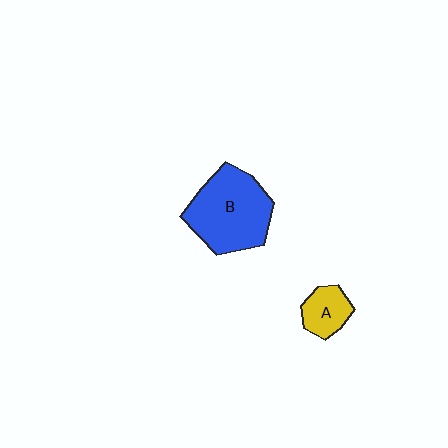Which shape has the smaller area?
Shape A (yellow).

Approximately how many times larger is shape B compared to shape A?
Approximately 2.8 times.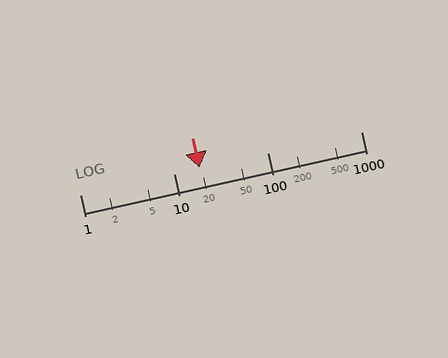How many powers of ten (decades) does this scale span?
The scale spans 3 decades, from 1 to 1000.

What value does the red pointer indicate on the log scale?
The pointer indicates approximately 19.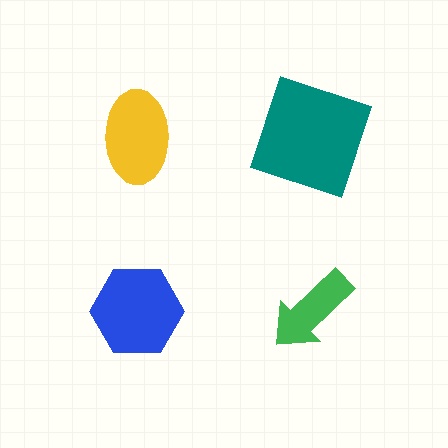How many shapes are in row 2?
2 shapes.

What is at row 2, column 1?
A blue hexagon.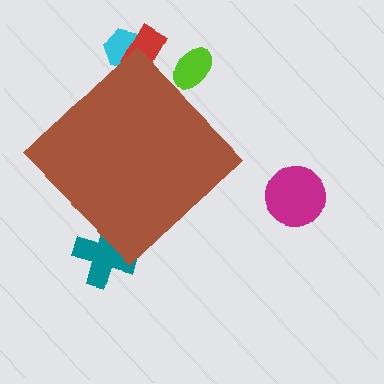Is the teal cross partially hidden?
Yes, the teal cross is partially hidden behind the brown diamond.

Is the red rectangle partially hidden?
Yes, the red rectangle is partially hidden behind the brown diamond.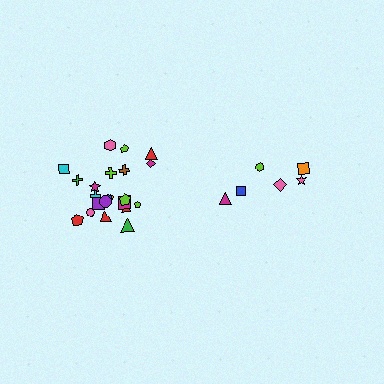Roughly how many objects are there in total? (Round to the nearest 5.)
Roughly 30 objects in total.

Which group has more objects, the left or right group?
The left group.